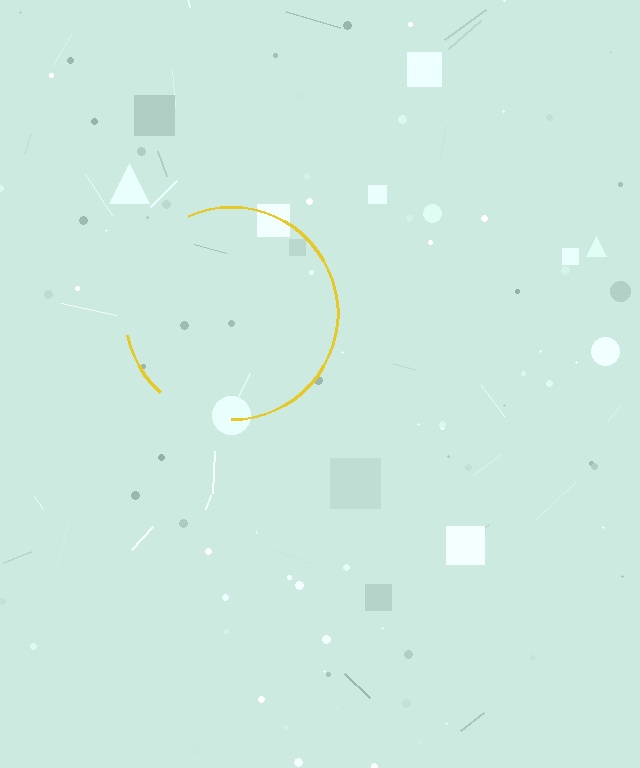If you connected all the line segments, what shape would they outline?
They would outline a circle.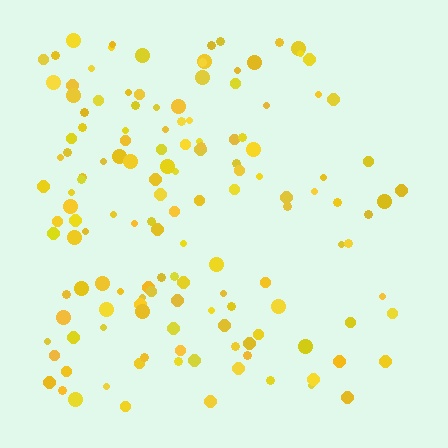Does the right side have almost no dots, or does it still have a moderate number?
Still a moderate number, just noticeably fewer than the left.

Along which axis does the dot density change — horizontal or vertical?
Horizontal.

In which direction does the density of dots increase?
From right to left, with the left side densest.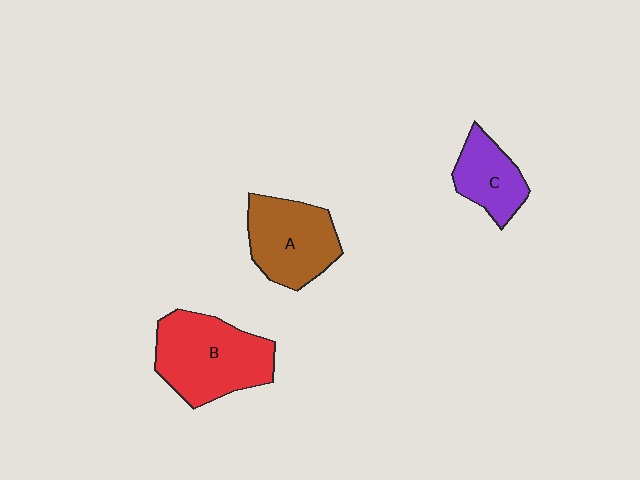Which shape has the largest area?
Shape B (red).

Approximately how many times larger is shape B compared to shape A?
Approximately 1.3 times.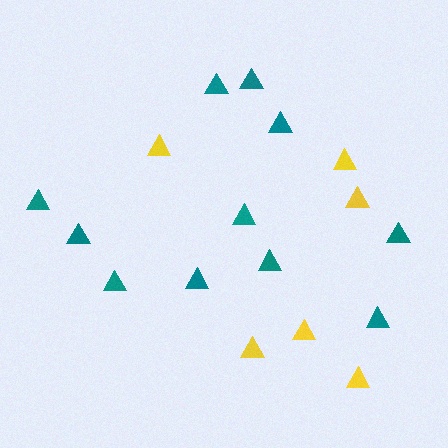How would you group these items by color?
There are 2 groups: one group of yellow triangles (6) and one group of teal triangles (11).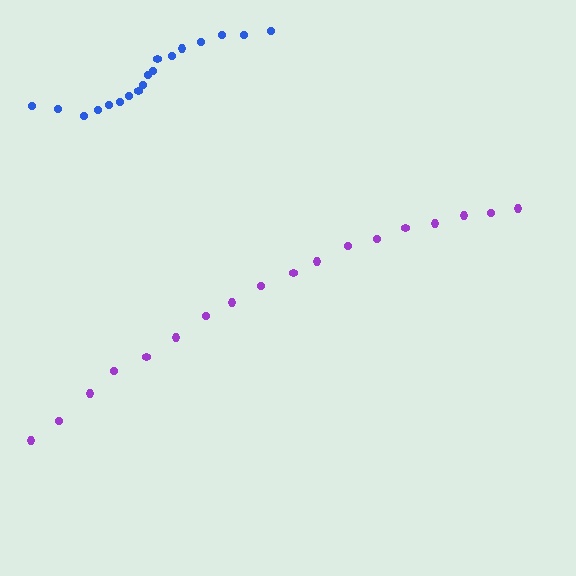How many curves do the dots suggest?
There are 2 distinct paths.